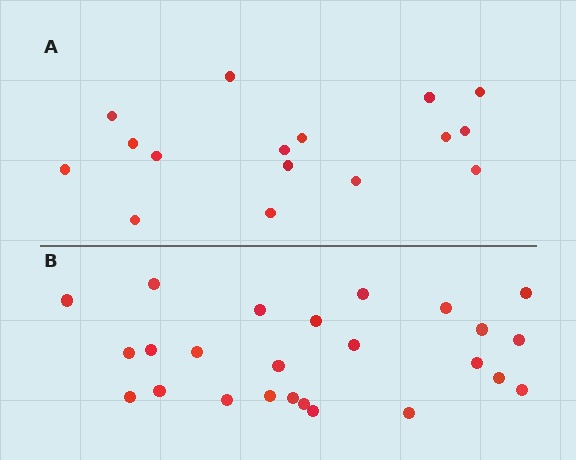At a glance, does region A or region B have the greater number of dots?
Region B (the bottom region) has more dots.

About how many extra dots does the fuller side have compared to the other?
Region B has roughly 8 or so more dots than region A.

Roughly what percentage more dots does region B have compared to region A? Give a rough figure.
About 55% more.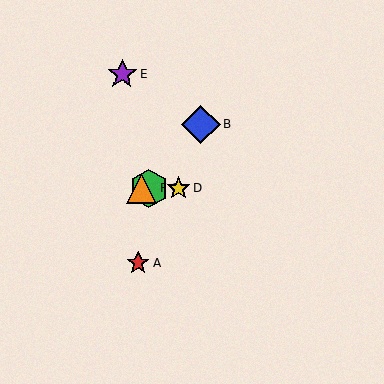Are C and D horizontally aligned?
Yes, both are at y≈188.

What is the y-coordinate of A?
Object A is at y≈263.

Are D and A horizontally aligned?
No, D is at y≈188 and A is at y≈263.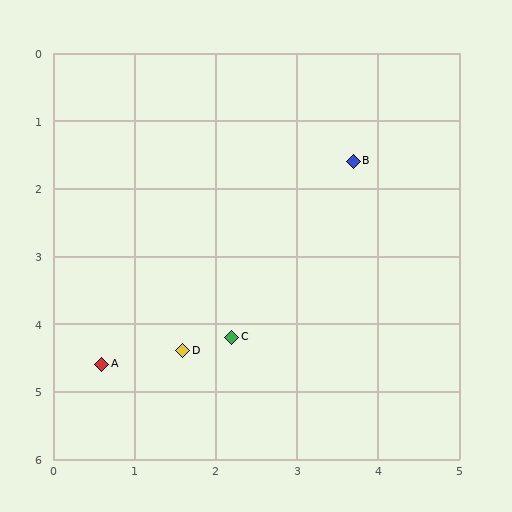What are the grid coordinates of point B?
Point B is at approximately (3.7, 1.6).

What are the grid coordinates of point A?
Point A is at approximately (0.6, 4.6).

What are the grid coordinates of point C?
Point C is at approximately (2.2, 4.2).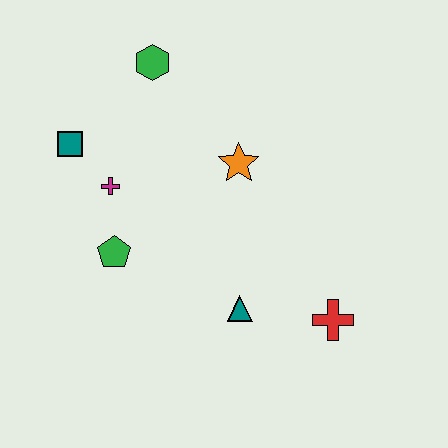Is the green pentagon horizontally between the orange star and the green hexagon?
No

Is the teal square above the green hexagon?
No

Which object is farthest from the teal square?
The red cross is farthest from the teal square.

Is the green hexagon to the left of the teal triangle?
Yes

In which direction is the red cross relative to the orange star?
The red cross is below the orange star.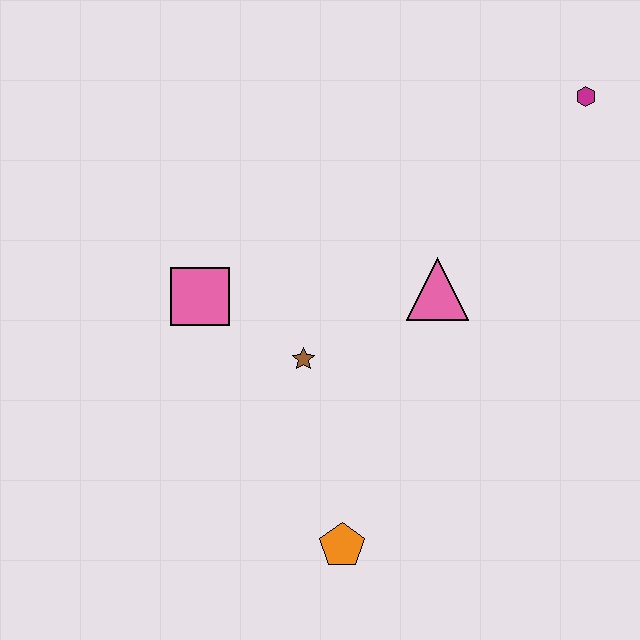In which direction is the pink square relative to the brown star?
The pink square is to the left of the brown star.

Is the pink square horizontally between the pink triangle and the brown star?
No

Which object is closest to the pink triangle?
The brown star is closest to the pink triangle.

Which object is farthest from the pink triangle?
The orange pentagon is farthest from the pink triangle.